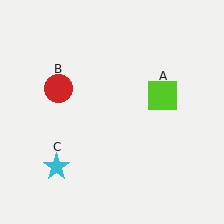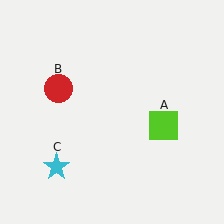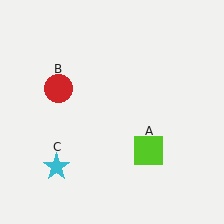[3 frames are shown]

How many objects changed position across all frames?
1 object changed position: lime square (object A).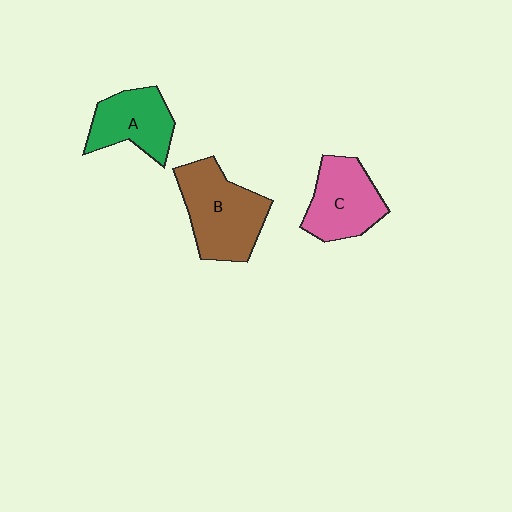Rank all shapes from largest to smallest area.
From largest to smallest: B (brown), C (pink), A (green).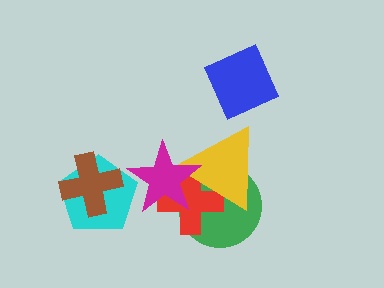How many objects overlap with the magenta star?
4 objects overlap with the magenta star.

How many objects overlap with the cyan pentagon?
2 objects overlap with the cyan pentagon.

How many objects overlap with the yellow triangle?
3 objects overlap with the yellow triangle.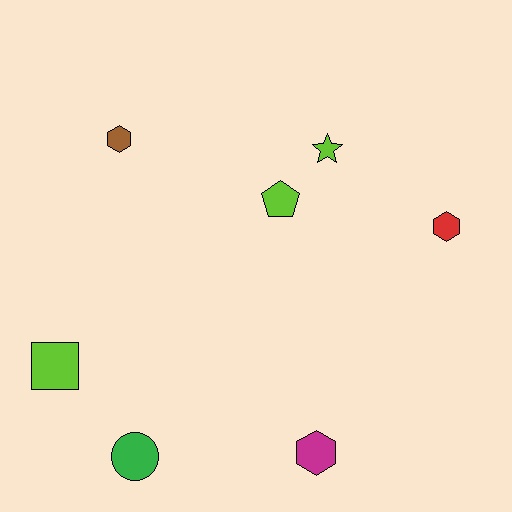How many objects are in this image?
There are 7 objects.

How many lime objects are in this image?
There are 3 lime objects.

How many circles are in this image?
There is 1 circle.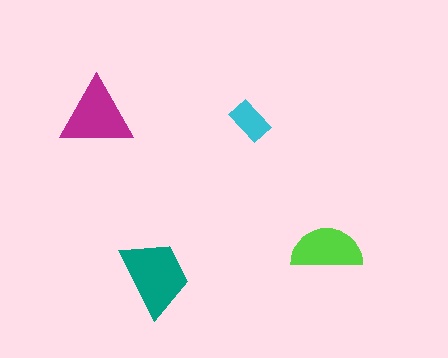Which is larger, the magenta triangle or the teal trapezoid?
The teal trapezoid.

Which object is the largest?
The teal trapezoid.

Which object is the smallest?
The cyan rectangle.